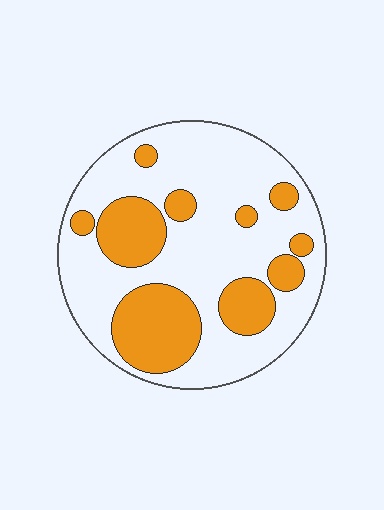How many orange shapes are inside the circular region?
10.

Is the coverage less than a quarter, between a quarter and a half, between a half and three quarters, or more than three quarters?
Between a quarter and a half.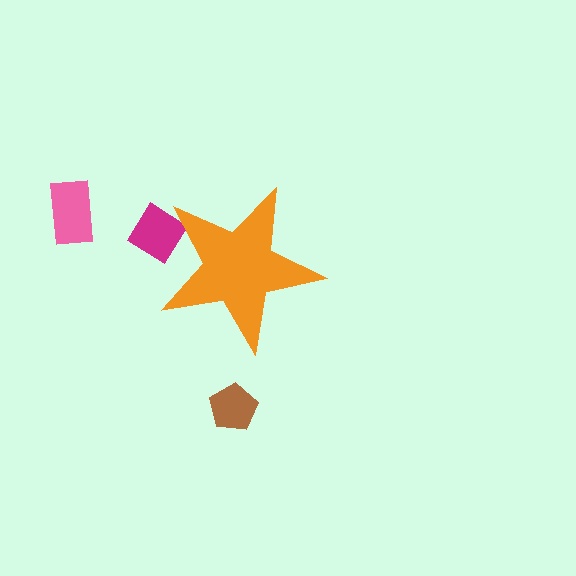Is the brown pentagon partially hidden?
No, the brown pentagon is fully visible.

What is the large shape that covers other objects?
An orange star.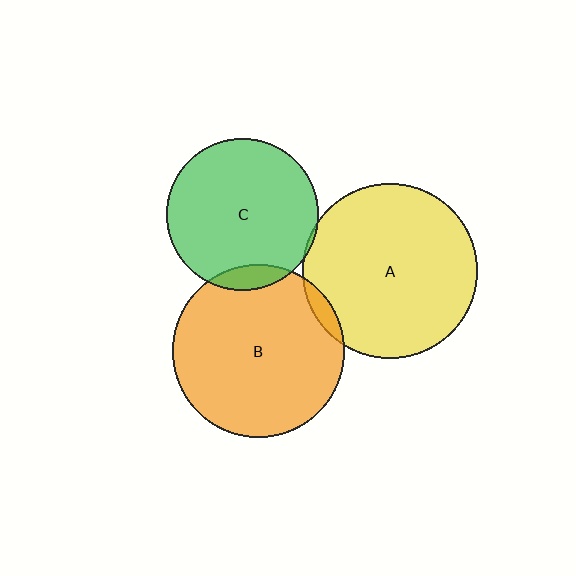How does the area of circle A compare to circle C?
Approximately 1.3 times.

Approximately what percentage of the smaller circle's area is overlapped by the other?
Approximately 5%.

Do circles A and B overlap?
Yes.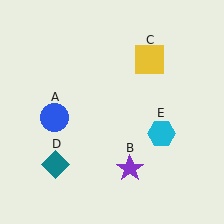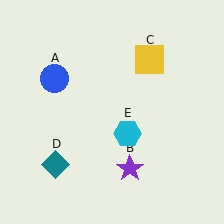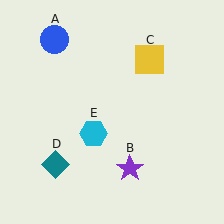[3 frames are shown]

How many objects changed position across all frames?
2 objects changed position: blue circle (object A), cyan hexagon (object E).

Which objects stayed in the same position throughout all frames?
Purple star (object B) and yellow square (object C) and teal diamond (object D) remained stationary.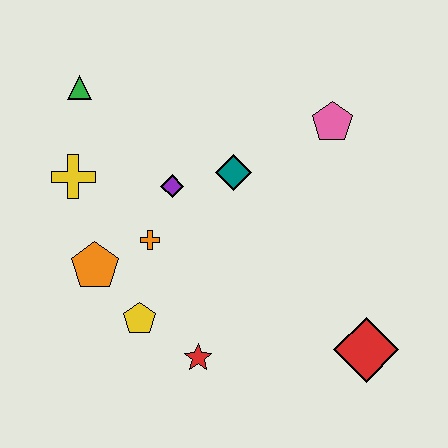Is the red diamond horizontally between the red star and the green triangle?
No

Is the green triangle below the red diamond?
No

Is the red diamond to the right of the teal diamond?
Yes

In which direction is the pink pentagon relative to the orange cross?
The pink pentagon is to the right of the orange cross.